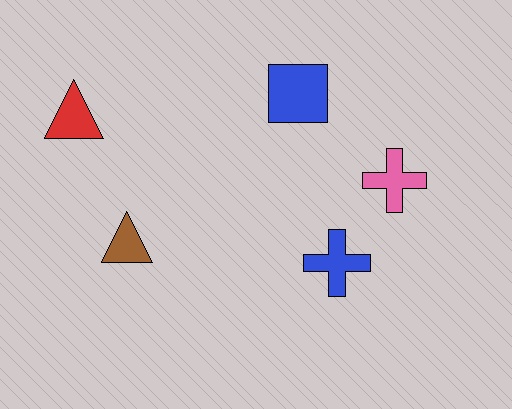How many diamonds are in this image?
There are no diamonds.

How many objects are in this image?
There are 5 objects.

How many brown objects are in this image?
There is 1 brown object.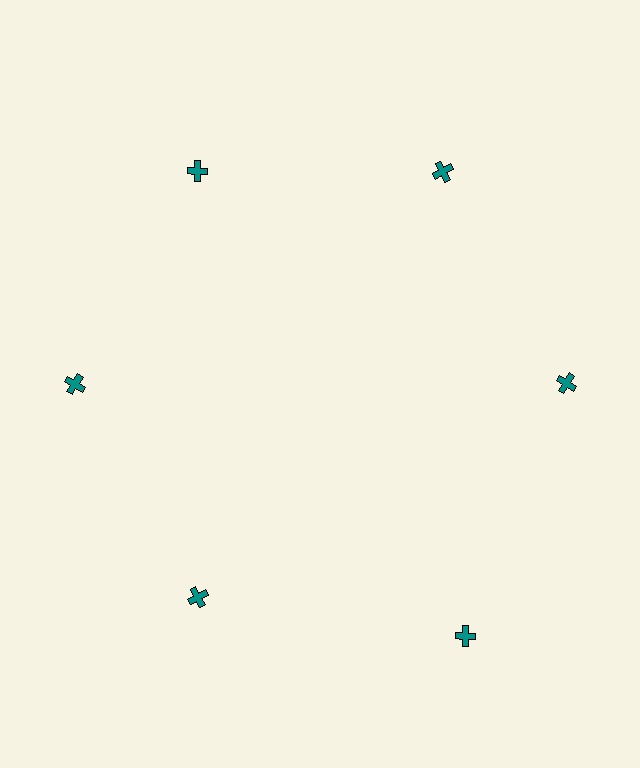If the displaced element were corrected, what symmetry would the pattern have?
It would have 6-fold rotational symmetry — the pattern would map onto itself every 60 degrees.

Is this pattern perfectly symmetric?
No. The 6 teal crosses are arranged in a ring, but one element near the 5 o'clock position is pushed outward from the center, breaking the 6-fold rotational symmetry.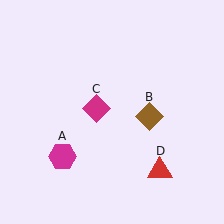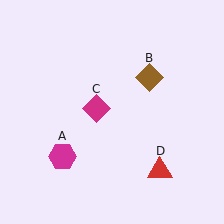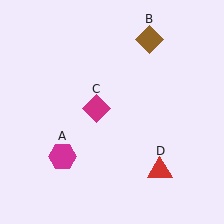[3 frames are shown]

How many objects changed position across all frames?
1 object changed position: brown diamond (object B).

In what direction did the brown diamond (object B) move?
The brown diamond (object B) moved up.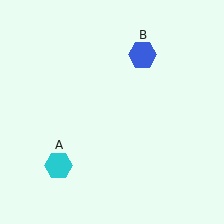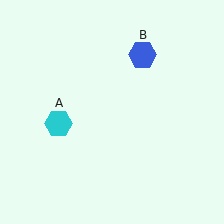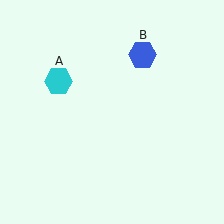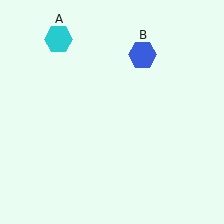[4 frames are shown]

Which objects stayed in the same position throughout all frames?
Blue hexagon (object B) remained stationary.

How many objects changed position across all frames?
1 object changed position: cyan hexagon (object A).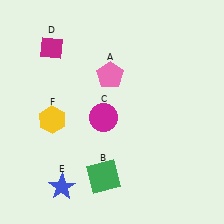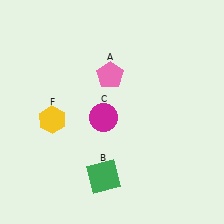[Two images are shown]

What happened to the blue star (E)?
The blue star (E) was removed in Image 2. It was in the bottom-left area of Image 1.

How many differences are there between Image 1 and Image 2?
There are 2 differences between the two images.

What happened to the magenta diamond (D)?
The magenta diamond (D) was removed in Image 2. It was in the top-left area of Image 1.